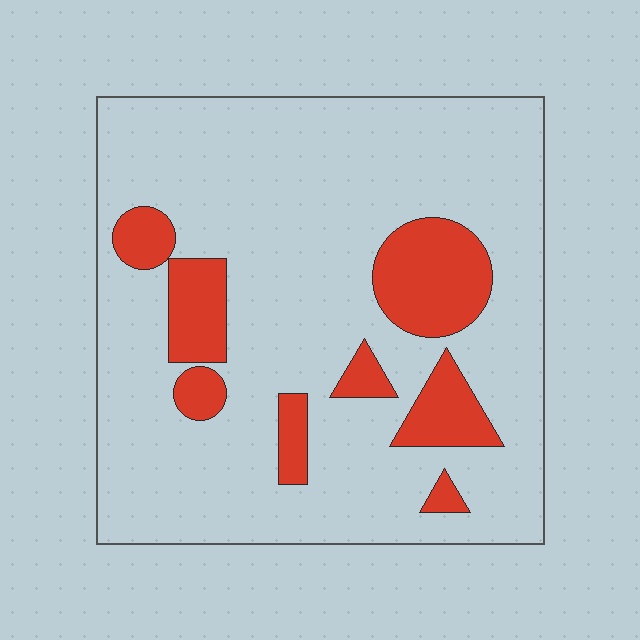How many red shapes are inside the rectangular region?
8.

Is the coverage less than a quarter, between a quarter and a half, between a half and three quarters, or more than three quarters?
Less than a quarter.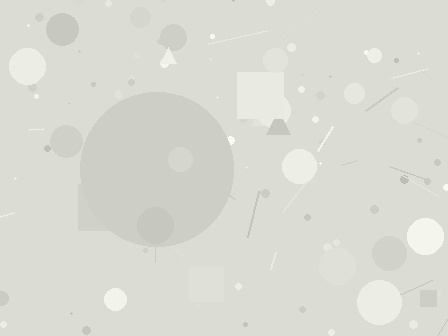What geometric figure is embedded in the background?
A circle is embedded in the background.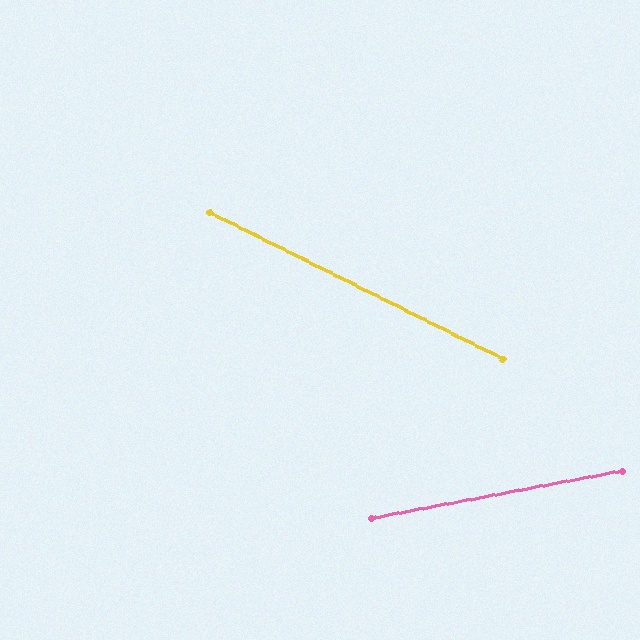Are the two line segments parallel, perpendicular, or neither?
Neither parallel nor perpendicular — they differ by about 37°.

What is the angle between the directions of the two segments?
Approximately 37 degrees.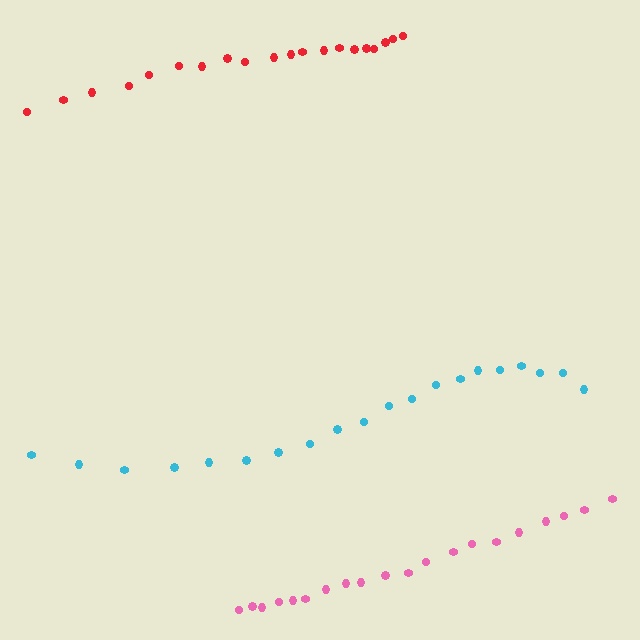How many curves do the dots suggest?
There are 3 distinct paths.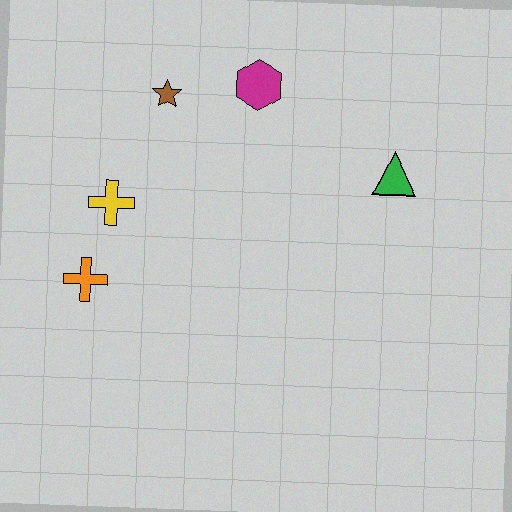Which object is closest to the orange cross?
The yellow cross is closest to the orange cross.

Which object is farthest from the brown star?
The green triangle is farthest from the brown star.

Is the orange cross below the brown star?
Yes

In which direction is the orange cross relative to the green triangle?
The orange cross is to the left of the green triangle.